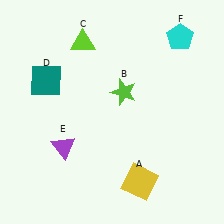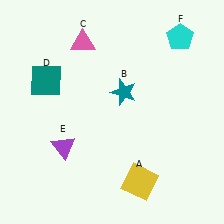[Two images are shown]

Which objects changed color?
B changed from lime to teal. C changed from lime to pink.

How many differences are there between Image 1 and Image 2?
There are 2 differences between the two images.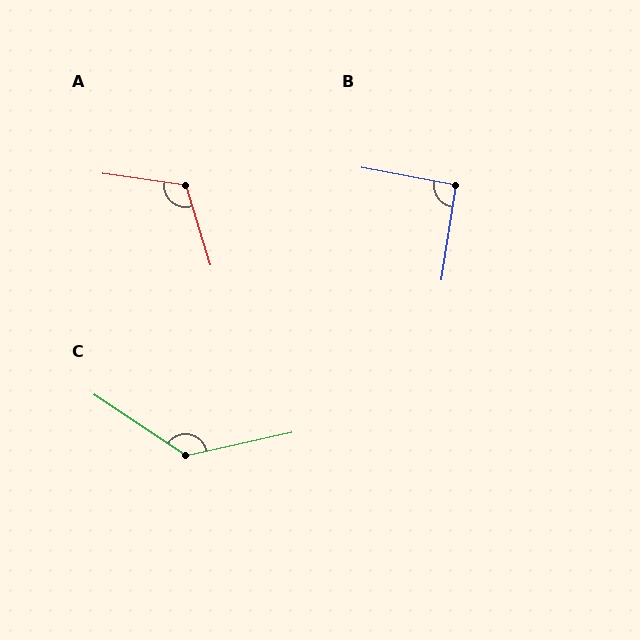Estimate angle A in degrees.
Approximately 115 degrees.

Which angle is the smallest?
B, at approximately 92 degrees.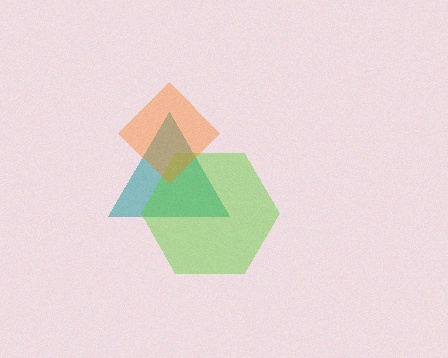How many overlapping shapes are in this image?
There are 3 overlapping shapes in the image.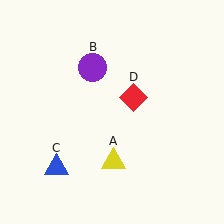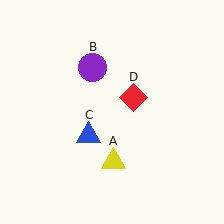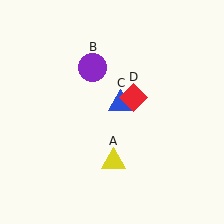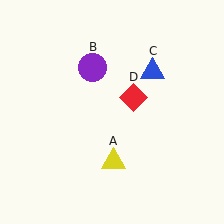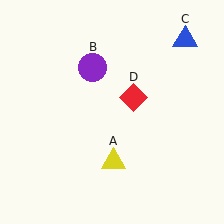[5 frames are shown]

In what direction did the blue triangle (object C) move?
The blue triangle (object C) moved up and to the right.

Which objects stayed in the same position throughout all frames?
Yellow triangle (object A) and purple circle (object B) and red diamond (object D) remained stationary.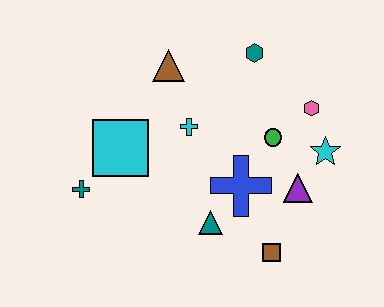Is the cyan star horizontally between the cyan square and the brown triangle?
No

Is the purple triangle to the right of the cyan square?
Yes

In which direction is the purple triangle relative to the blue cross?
The purple triangle is to the right of the blue cross.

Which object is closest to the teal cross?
The cyan square is closest to the teal cross.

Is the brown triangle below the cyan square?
No